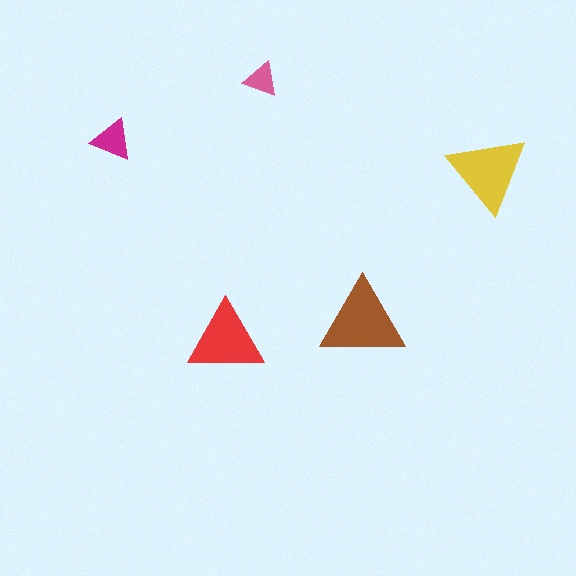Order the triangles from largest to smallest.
the brown one, the yellow one, the red one, the magenta one, the pink one.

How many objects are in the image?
There are 5 objects in the image.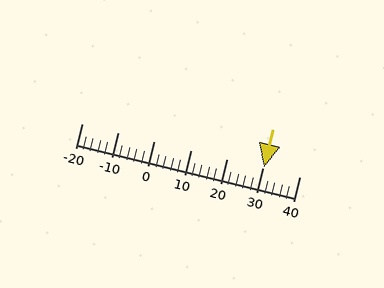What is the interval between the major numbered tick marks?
The major tick marks are spaced 10 units apart.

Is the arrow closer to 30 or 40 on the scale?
The arrow is closer to 30.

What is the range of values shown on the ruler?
The ruler shows values from -20 to 40.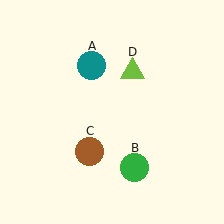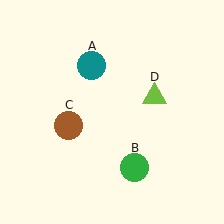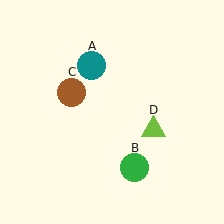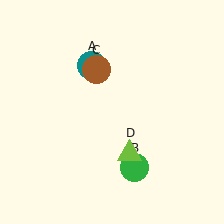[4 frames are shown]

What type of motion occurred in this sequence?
The brown circle (object C), lime triangle (object D) rotated clockwise around the center of the scene.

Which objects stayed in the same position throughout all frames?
Teal circle (object A) and green circle (object B) remained stationary.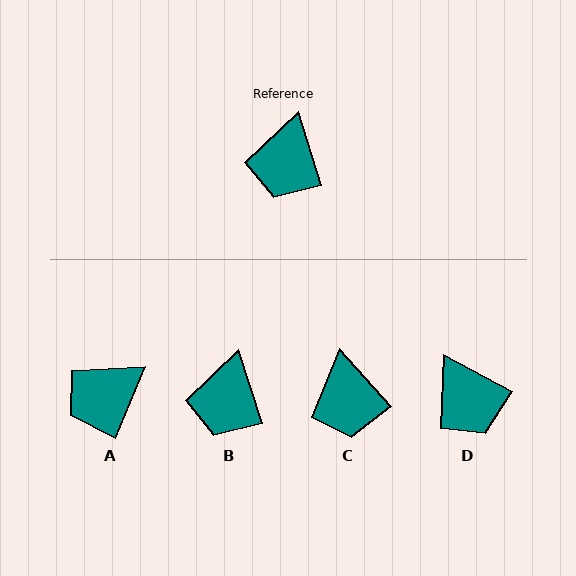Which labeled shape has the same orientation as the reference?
B.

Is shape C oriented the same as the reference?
No, it is off by about 25 degrees.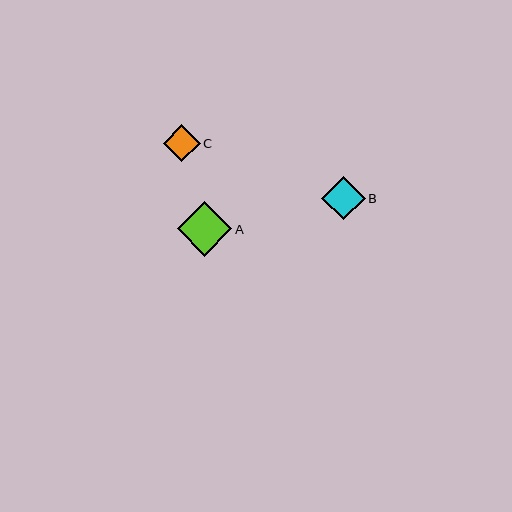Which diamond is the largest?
Diamond A is the largest with a size of approximately 54 pixels.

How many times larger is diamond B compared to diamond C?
Diamond B is approximately 1.2 times the size of diamond C.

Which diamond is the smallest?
Diamond C is the smallest with a size of approximately 37 pixels.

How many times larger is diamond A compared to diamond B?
Diamond A is approximately 1.2 times the size of diamond B.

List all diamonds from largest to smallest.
From largest to smallest: A, B, C.